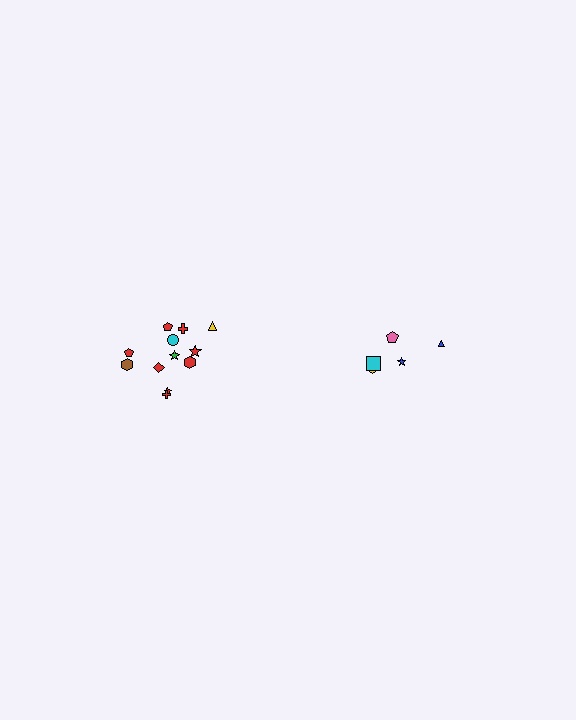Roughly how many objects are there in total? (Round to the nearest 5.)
Roughly 15 objects in total.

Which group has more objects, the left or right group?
The left group.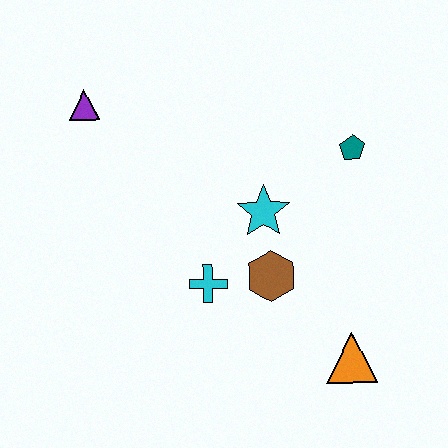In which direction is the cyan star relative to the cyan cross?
The cyan star is above the cyan cross.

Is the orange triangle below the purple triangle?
Yes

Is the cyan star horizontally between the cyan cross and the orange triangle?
Yes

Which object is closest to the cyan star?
The brown hexagon is closest to the cyan star.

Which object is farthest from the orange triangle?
The purple triangle is farthest from the orange triangle.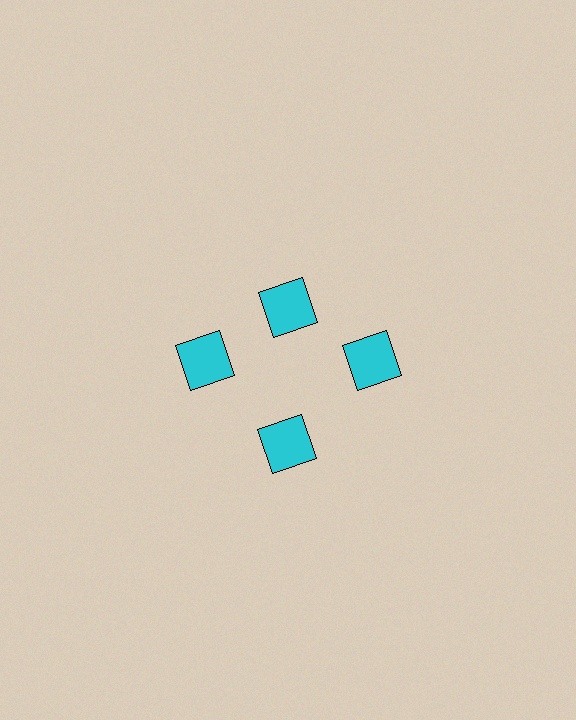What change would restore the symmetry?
The symmetry would be restored by moving it outward, back onto the ring so that all 4 squares sit at equal angles and equal distance from the center.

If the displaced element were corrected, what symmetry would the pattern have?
It would have 4-fold rotational symmetry — the pattern would map onto itself every 90 degrees.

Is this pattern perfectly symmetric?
No. The 4 cyan squares are arranged in a ring, but one element near the 12 o'clock position is pulled inward toward the center, breaking the 4-fold rotational symmetry.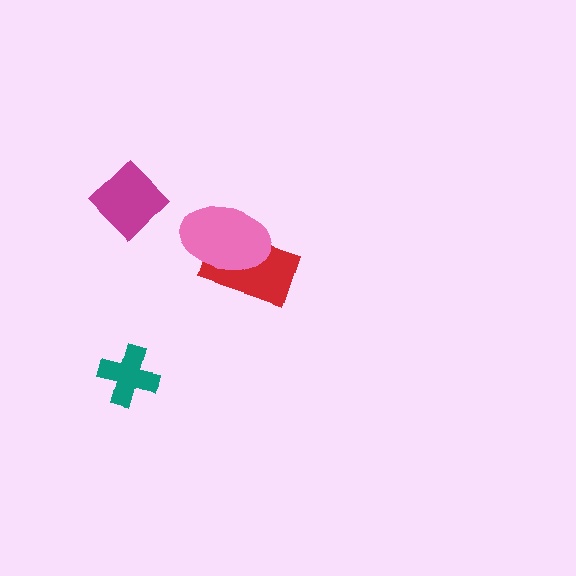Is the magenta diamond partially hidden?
No, no other shape covers it.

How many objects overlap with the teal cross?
0 objects overlap with the teal cross.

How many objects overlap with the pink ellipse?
1 object overlaps with the pink ellipse.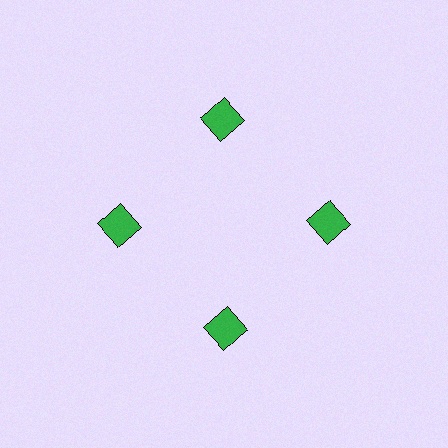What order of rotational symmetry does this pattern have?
This pattern has 4-fold rotational symmetry.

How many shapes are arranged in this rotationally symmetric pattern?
There are 4 shapes, arranged in 4 groups of 1.